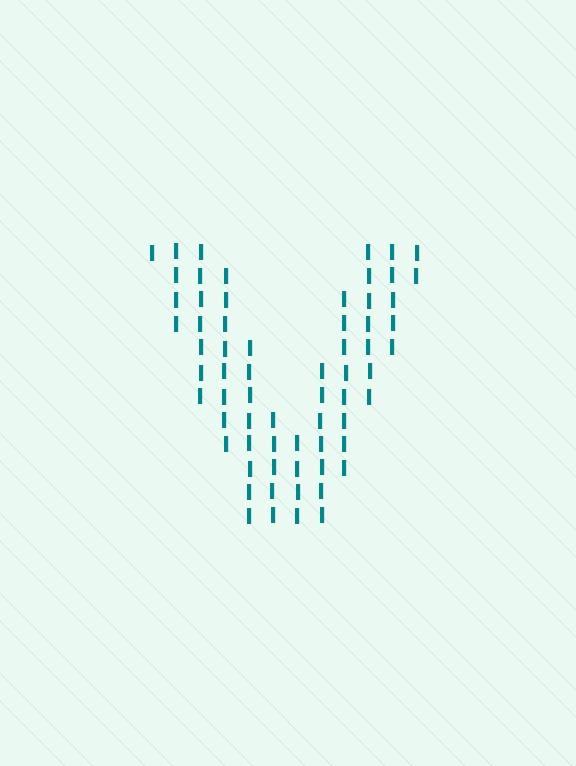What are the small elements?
The small elements are letter I's.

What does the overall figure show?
The overall figure shows the letter V.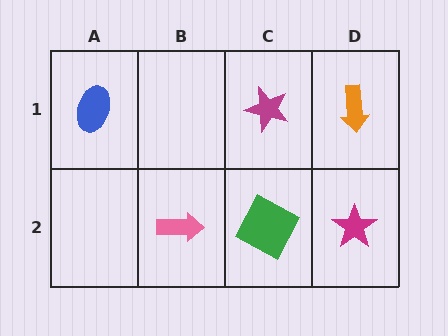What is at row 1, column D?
An orange arrow.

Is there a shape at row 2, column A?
No, that cell is empty.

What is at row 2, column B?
A pink arrow.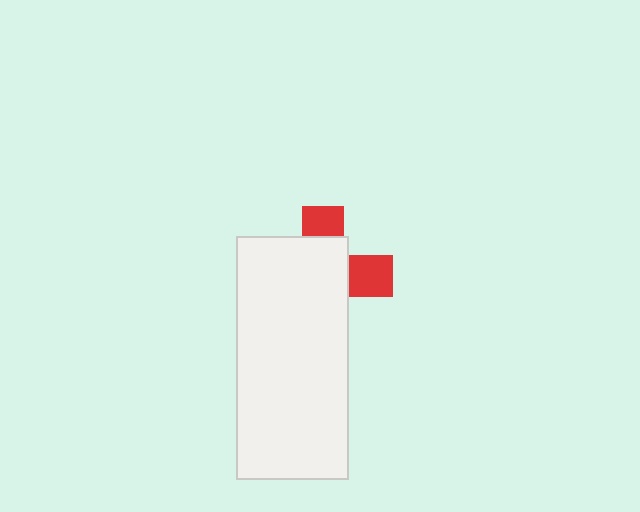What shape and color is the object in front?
The object in front is a white rectangle.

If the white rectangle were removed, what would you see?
You would see the complete red cross.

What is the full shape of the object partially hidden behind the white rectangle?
The partially hidden object is a red cross.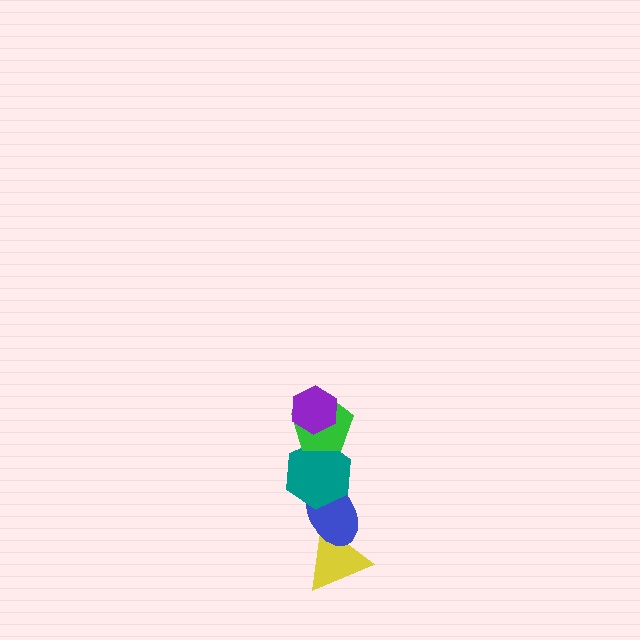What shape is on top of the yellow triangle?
The blue ellipse is on top of the yellow triangle.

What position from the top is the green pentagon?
The green pentagon is 2nd from the top.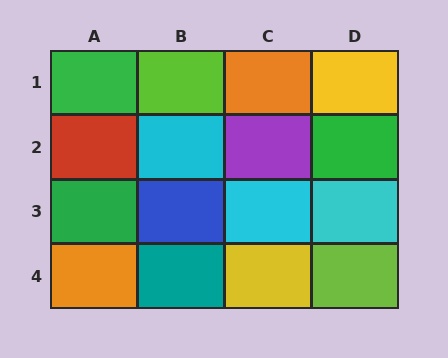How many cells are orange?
2 cells are orange.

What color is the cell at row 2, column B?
Cyan.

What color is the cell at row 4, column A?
Orange.